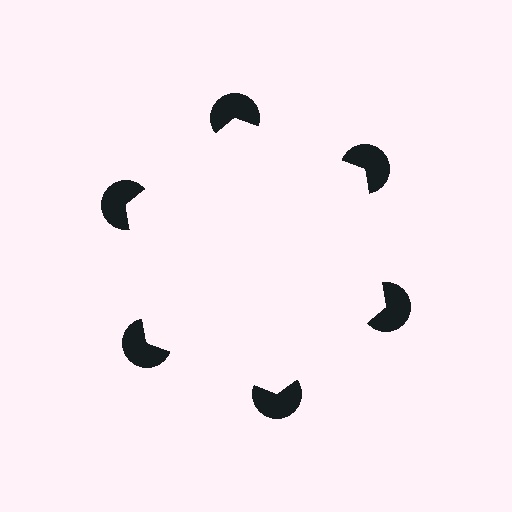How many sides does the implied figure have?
6 sides.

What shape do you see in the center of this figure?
An illusory hexagon — its edges are inferred from the aligned wedge cuts in the pac-man discs, not physically drawn.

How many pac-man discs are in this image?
There are 6 — one at each vertex of the illusory hexagon.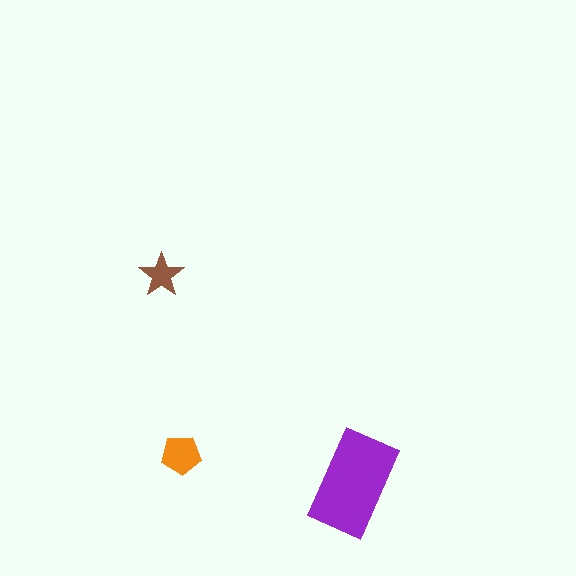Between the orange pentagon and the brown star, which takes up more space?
The orange pentagon.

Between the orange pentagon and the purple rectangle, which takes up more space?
The purple rectangle.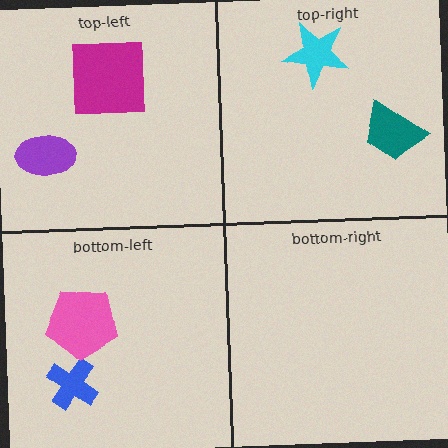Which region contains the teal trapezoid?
The top-right region.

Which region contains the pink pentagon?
The bottom-left region.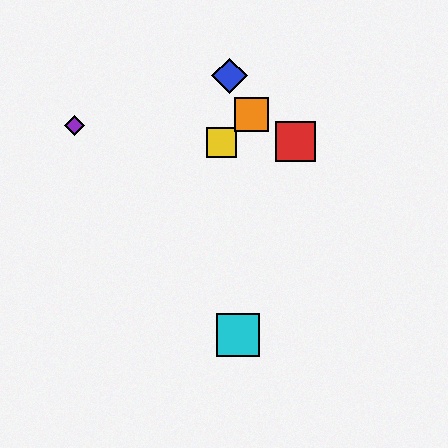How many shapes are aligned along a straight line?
3 shapes (the green square, the yellow square, the orange square) are aligned along a straight line.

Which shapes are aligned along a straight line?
The green square, the yellow square, the orange square are aligned along a straight line.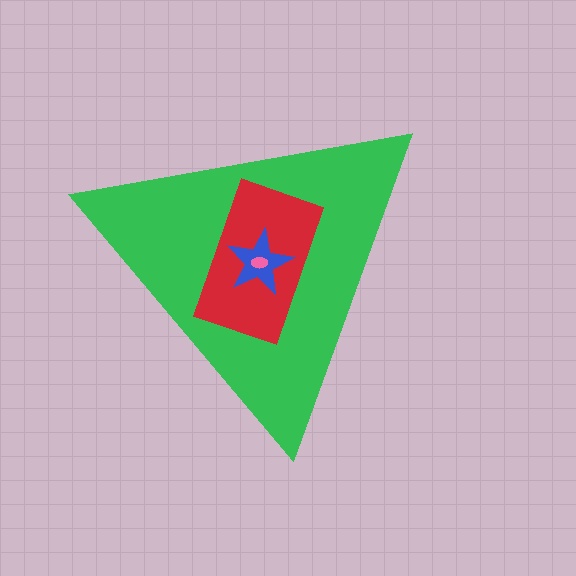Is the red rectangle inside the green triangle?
Yes.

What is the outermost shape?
The green triangle.